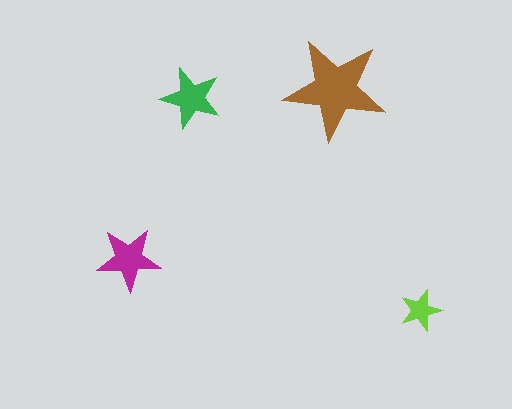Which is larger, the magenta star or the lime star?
The magenta one.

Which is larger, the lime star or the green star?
The green one.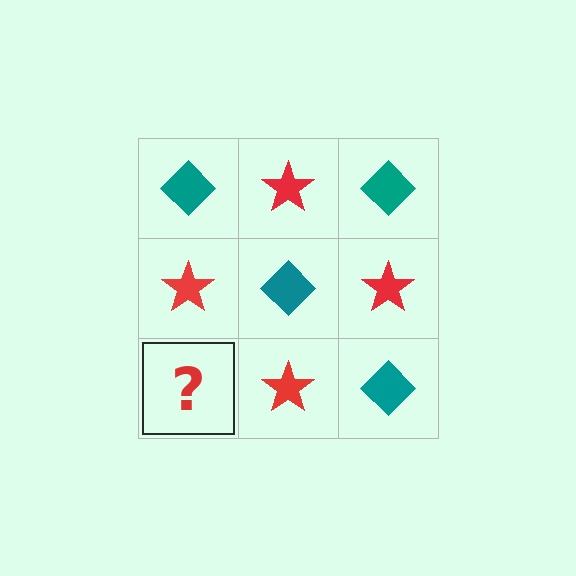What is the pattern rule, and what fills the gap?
The rule is that it alternates teal diamond and red star in a checkerboard pattern. The gap should be filled with a teal diamond.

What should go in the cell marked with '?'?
The missing cell should contain a teal diamond.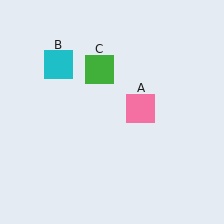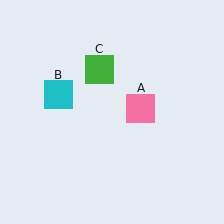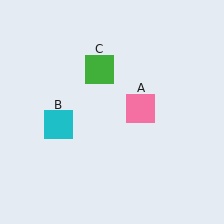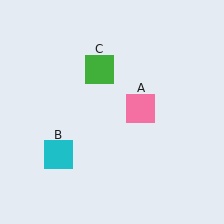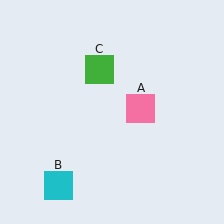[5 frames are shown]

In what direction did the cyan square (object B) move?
The cyan square (object B) moved down.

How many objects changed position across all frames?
1 object changed position: cyan square (object B).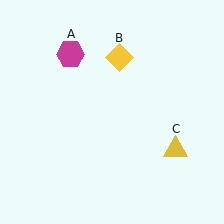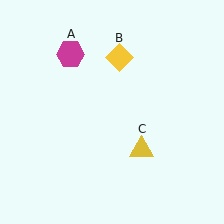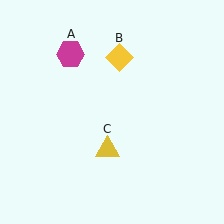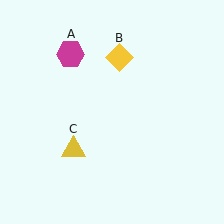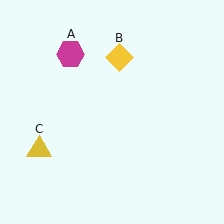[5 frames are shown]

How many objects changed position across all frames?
1 object changed position: yellow triangle (object C).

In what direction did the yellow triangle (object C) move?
The yellow triangle (object C) moved left.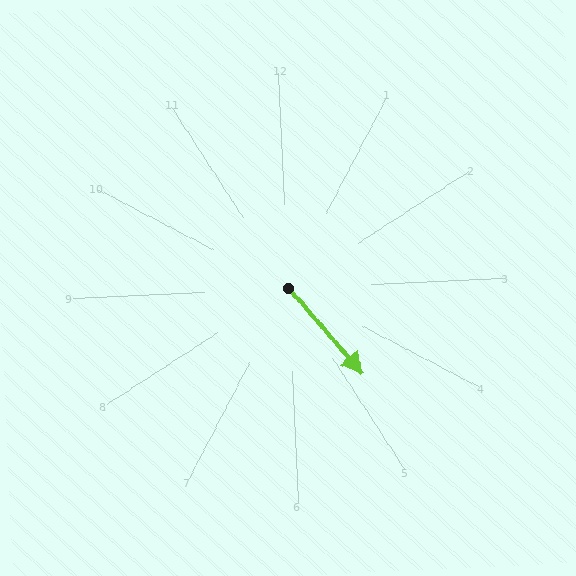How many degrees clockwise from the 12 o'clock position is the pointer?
Approximately 142 degrees.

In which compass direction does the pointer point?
Southeast.